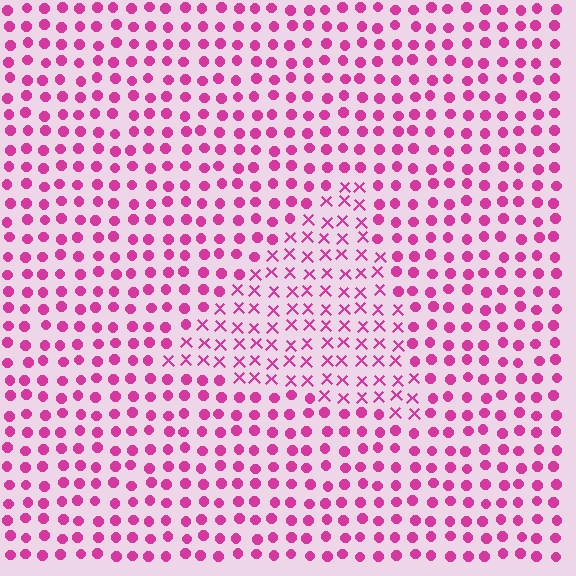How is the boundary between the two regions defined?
The boundary is defined by a change in element shape: X marks inside vs. circles outside. All elements share the same color and spacing.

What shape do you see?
I see a triangle.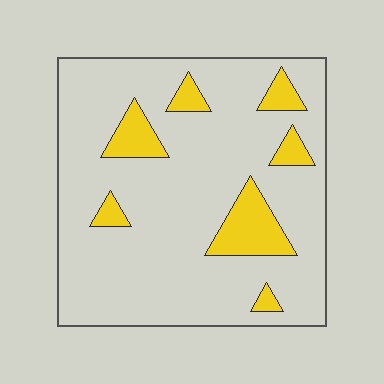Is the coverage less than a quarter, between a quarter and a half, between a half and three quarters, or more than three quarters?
Less than a quarter.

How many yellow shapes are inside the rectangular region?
7.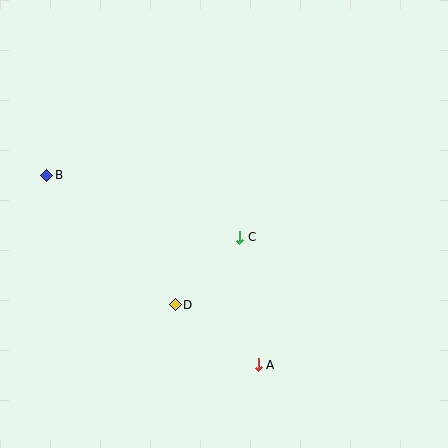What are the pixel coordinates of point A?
Point A is at (258, 365).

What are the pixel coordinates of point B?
Point B is at (47, 175).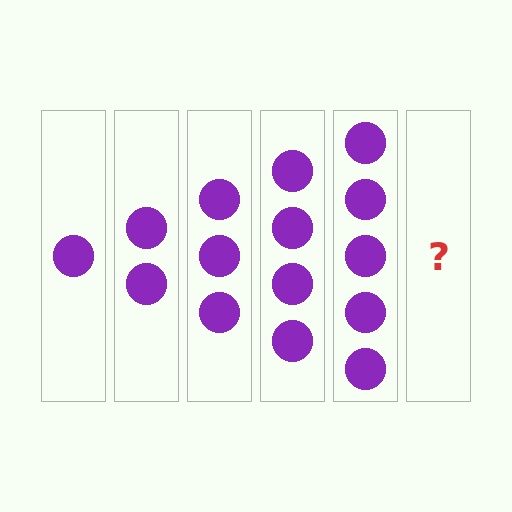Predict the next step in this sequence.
The next step is 6 circles.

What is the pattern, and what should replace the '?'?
The pattern is that each step adds one more circle. The '?' should be 6 circles.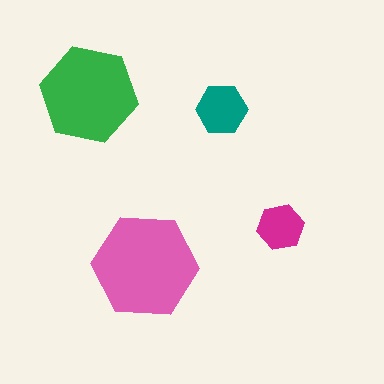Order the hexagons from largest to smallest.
the pink one, the green one, the teal one, the magenta one.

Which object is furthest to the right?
The magenta hexagon is rightmost.